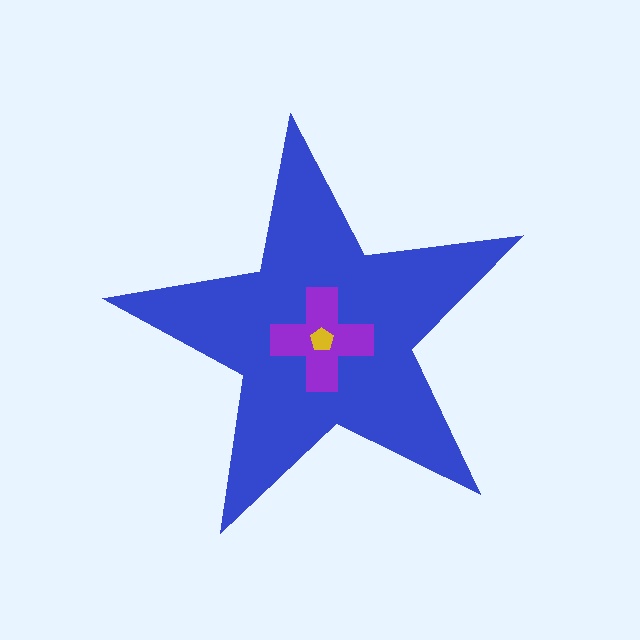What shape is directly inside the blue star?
The purple cross.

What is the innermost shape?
The yellow pentagon.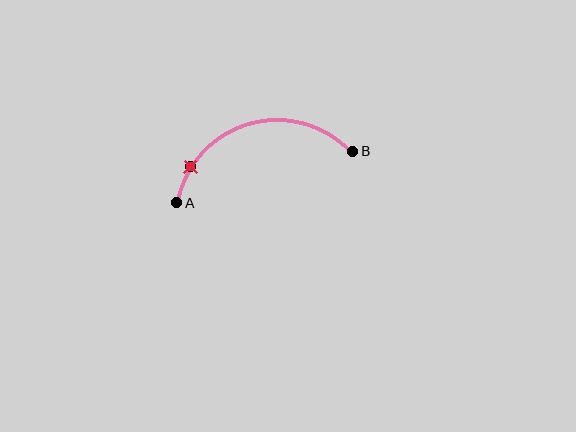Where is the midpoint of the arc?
The arc midpoint is the point on the curve farthest from the straight line joining A and B. It sits above that line.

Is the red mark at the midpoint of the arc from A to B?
No. The red mark lies on the arc but is closer to endpoint A. The arc midpoint would be at the point on the curve equidistant along the arc from both A and B.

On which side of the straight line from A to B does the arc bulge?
The arc bulges above the straight line connecting A and B.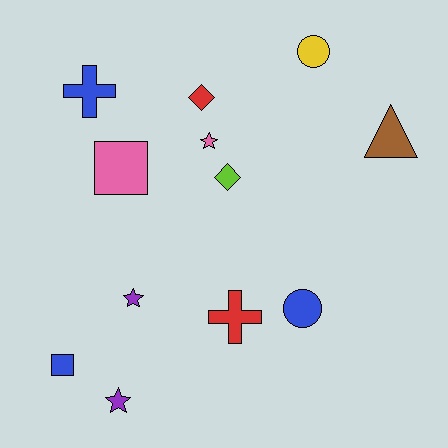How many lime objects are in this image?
There is 1 lime object.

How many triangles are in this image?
There is 1 triangle.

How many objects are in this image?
There are 12 objects.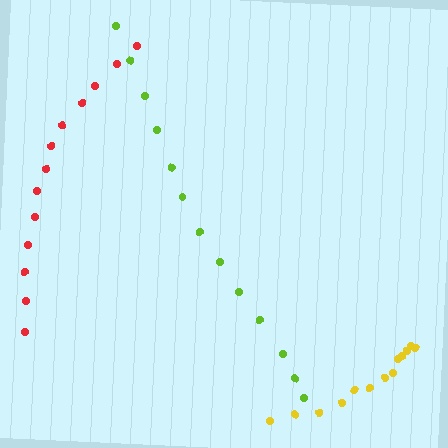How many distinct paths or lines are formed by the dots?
There are 3 distinct paths.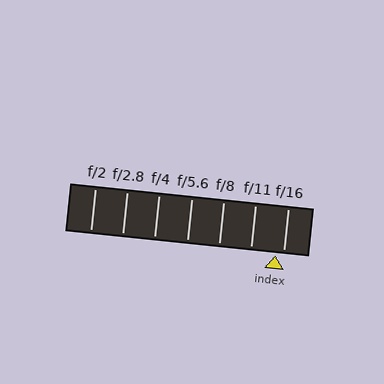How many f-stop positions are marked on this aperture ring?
There are 7 f-stop positions marked.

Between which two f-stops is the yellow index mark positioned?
The index mark is between f/11 and f/16.